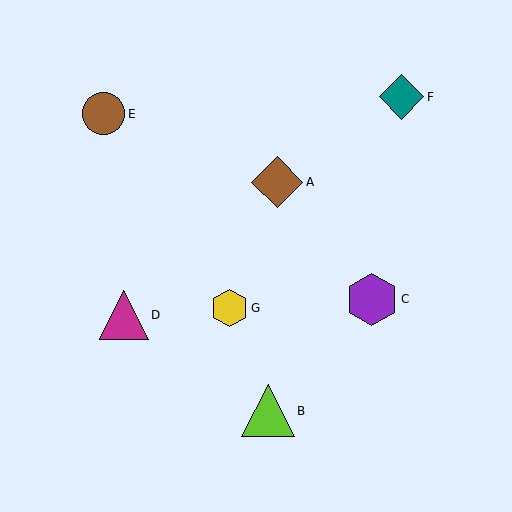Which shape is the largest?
The lime triangle (labeled B) is the largest.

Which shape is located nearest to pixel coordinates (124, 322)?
The magenta triangle (labeled D) at (124, 315) is nearest to that location.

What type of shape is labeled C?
Shape C is a purple hexagon.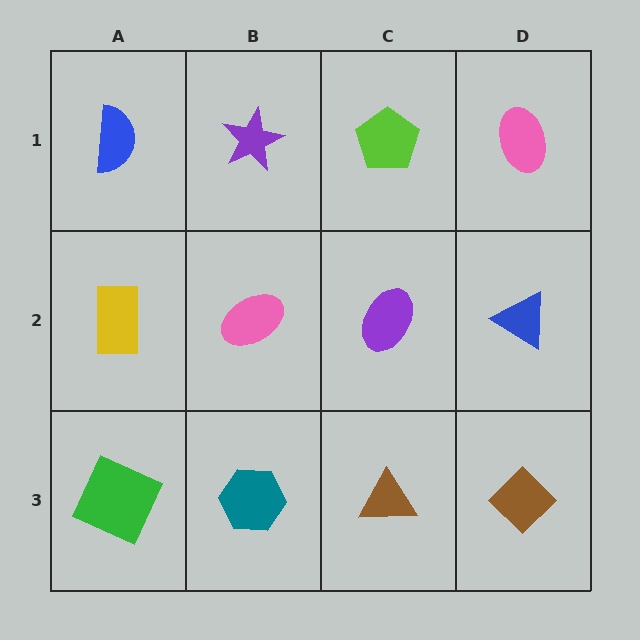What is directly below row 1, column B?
A pink ellipse.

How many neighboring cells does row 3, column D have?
2.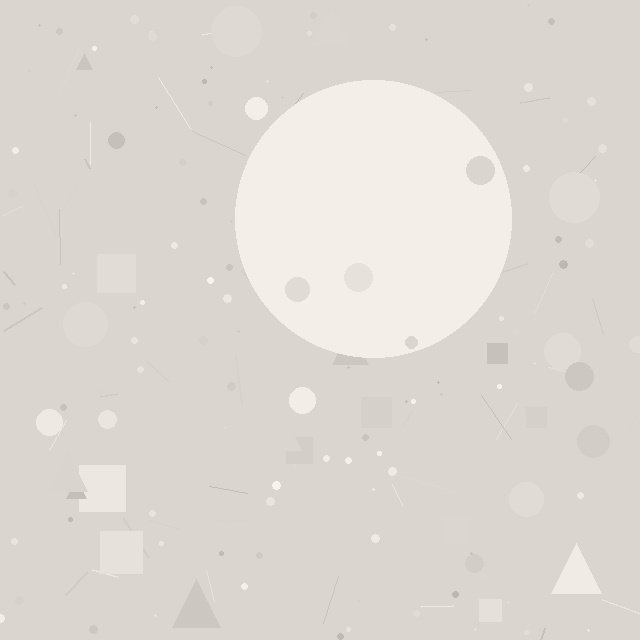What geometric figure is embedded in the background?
A circle is embedded in the background.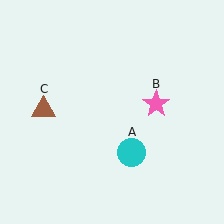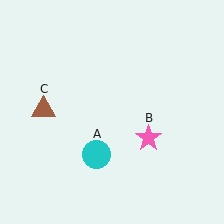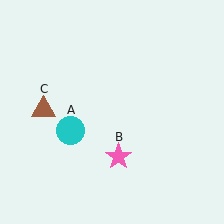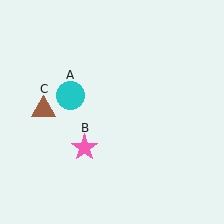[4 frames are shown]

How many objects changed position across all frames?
2 objects changed position: cyan circle (object A), pink star (object B).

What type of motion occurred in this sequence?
The cyan circle (object A), pink star (object B) rotated clockwise around the center of the scene.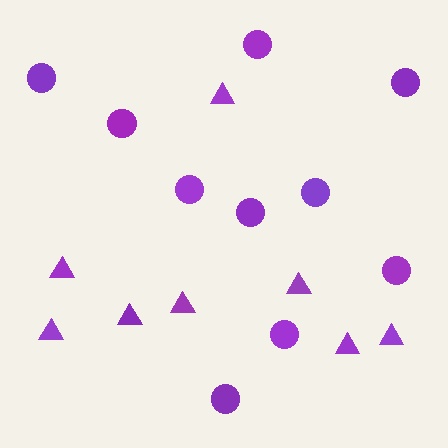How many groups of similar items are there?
There are 2 groups: one group of triangles (8) and one group of circles (10).